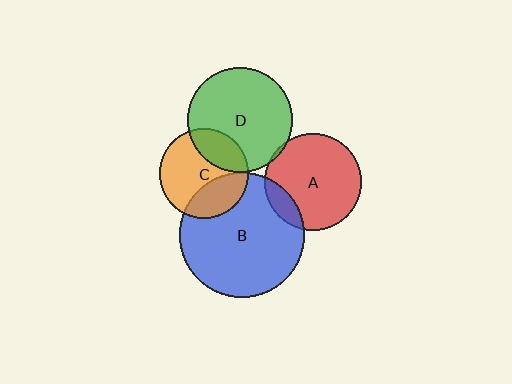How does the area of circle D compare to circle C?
Approximately 1.4 times.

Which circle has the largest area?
Circle B (blue).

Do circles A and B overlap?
Yes.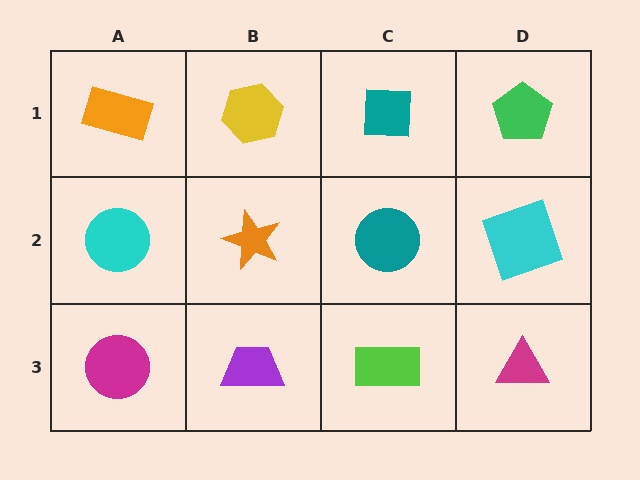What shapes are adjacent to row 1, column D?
A cyan square (row 2, column D), a teal square (row 1, column C).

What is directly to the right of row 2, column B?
A teal circle.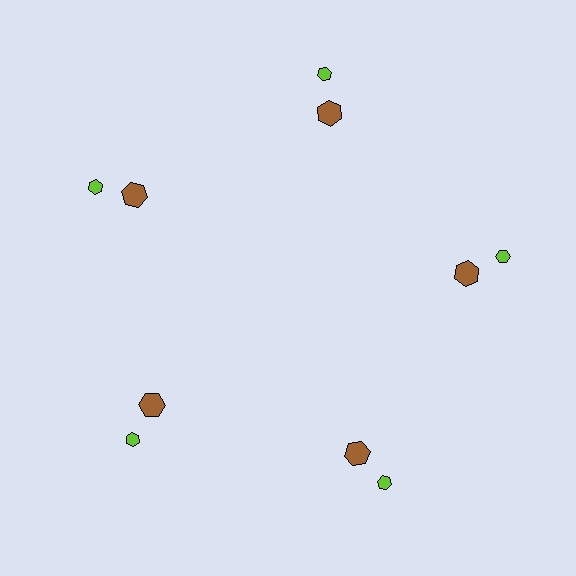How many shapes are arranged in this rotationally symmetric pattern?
There are 10 shapes, arranged in 5 groups of 2.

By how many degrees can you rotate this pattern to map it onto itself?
The pattern maps onto itself every 72 degrees of rotation.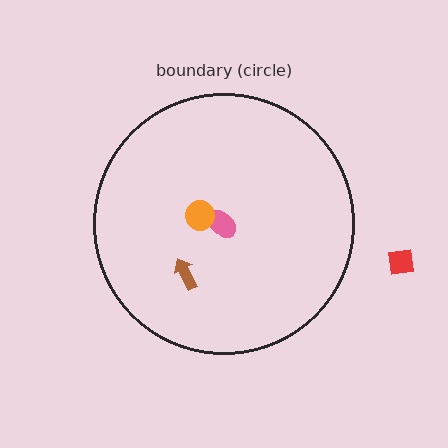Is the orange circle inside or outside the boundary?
Inside.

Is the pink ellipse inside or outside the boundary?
Inside.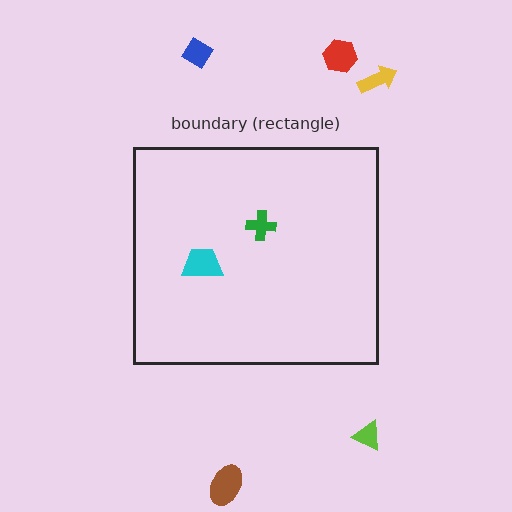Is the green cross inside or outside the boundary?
Inside.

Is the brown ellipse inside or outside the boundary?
Outside.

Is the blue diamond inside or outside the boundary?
Outside.